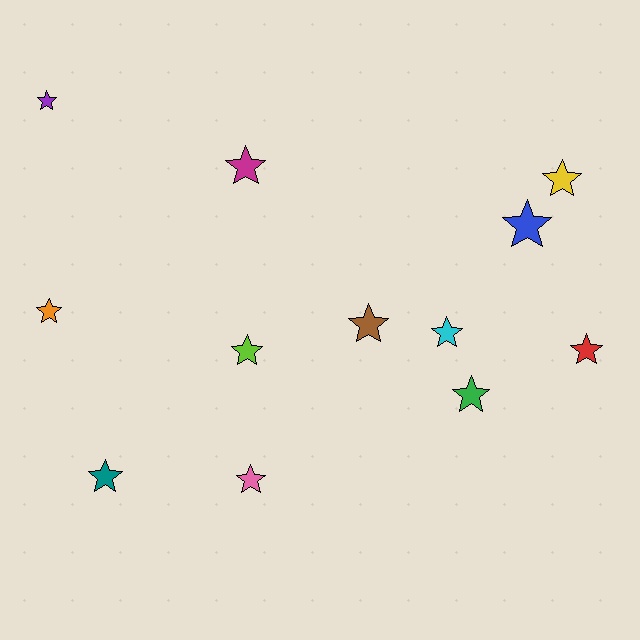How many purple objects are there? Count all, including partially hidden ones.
There is 1 purple object.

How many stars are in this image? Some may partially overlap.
There are 12 stars.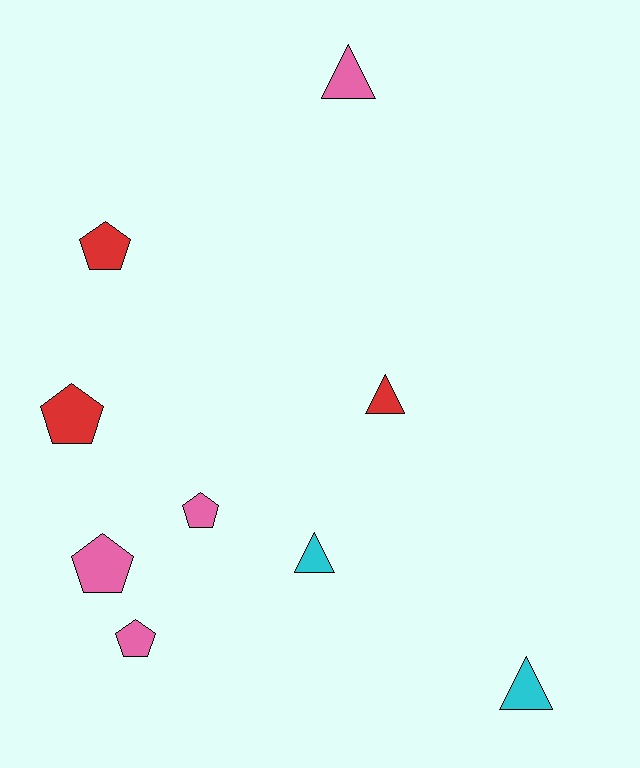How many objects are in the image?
There are 9 objects.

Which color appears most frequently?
Pink, with 4 objects.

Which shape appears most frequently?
Pentagon, with 5 objects.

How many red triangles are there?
There is 1 red triangle.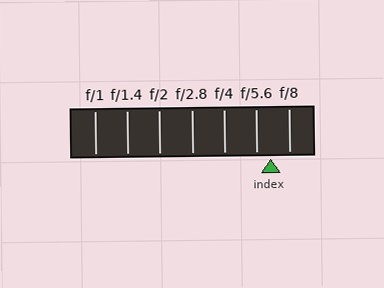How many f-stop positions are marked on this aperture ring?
There are 7 f-stop positions marked.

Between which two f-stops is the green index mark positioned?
The index mark is between f/5.6 and f/8.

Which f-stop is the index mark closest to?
The index mark is closest to f/5.6.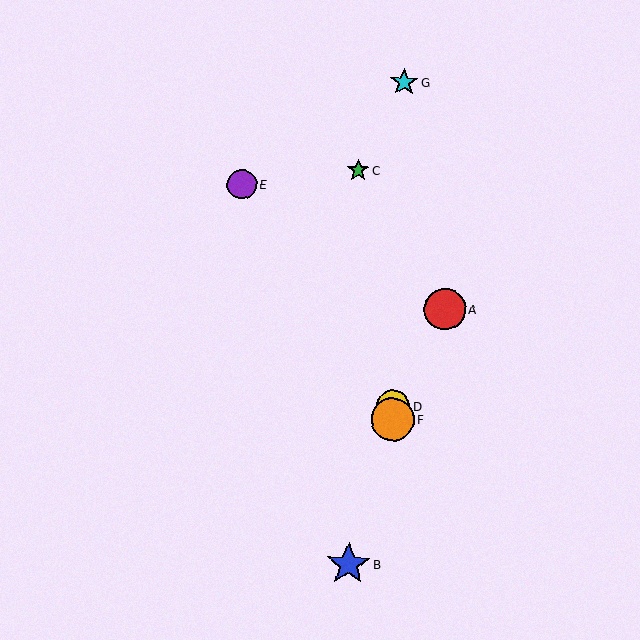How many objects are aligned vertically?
3 objects (D, F, G) are aligned vertically.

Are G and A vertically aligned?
No, G is at x≈404 and A is at x≈445.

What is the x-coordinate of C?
Object C is at x≈358.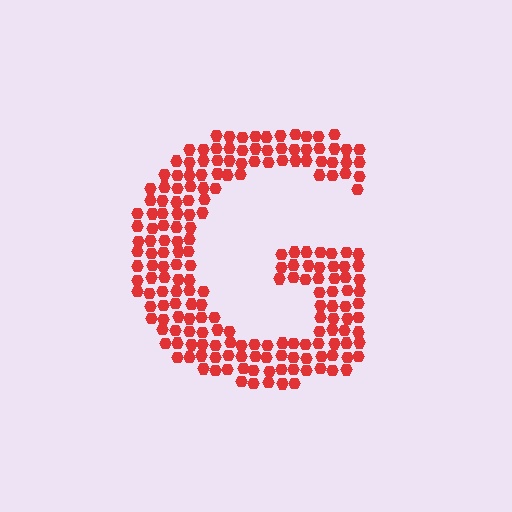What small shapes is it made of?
It is made of small hexagons.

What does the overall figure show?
The overall figure shows the letter G.